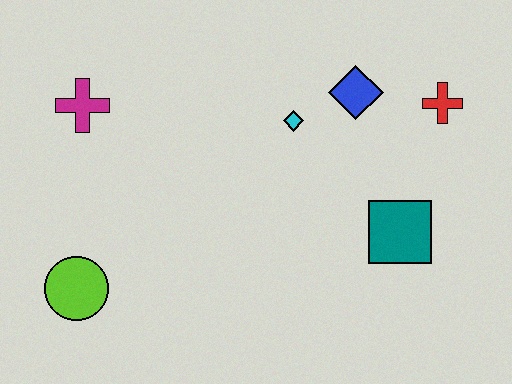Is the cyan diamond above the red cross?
No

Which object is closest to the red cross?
The blue diamond is closest to the red cross.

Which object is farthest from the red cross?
The lime circle is farthest from the red cross.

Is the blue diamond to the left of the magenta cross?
No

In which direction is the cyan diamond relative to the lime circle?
The cyan diamond is to the right of the lime circle.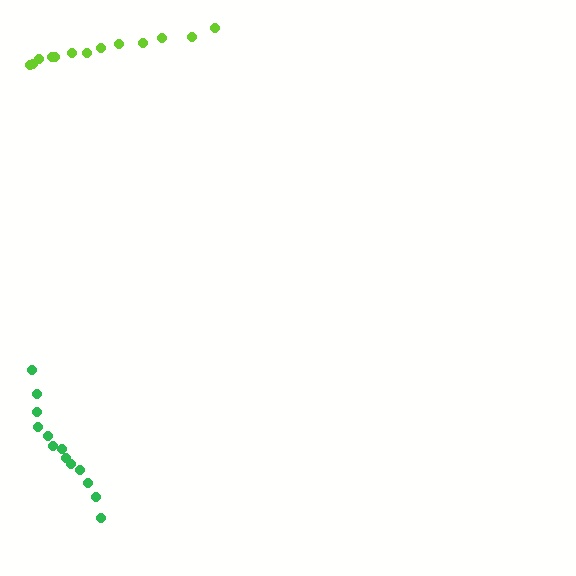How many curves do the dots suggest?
There are 2 distinct paths.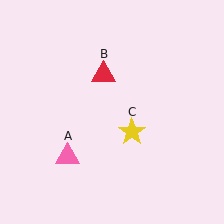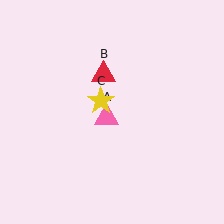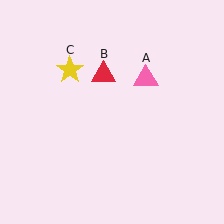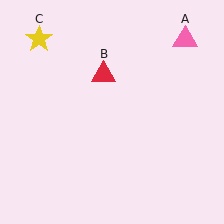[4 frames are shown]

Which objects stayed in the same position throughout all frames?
Red triangle (object B) remained stationary.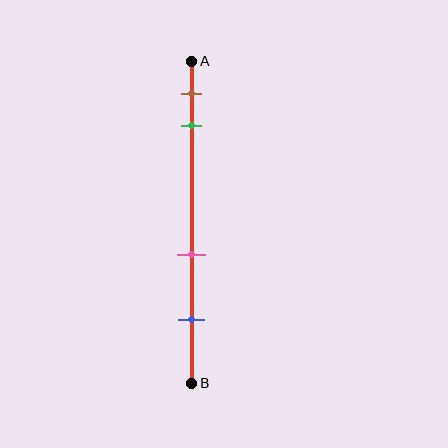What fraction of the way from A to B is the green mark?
The green mark is approximately 20% (0.2) of the way from A to B.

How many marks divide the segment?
There are 4 marks dividing the segment.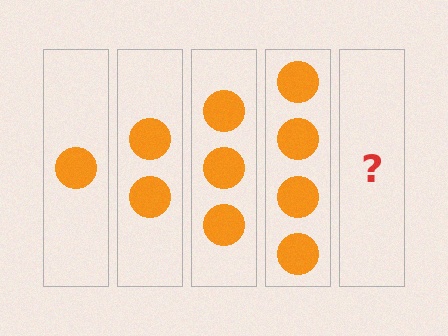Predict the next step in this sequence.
The next step is 5 circles.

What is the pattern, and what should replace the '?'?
The pattern is that each step adds one more circle. The '?' should be 5 circles.